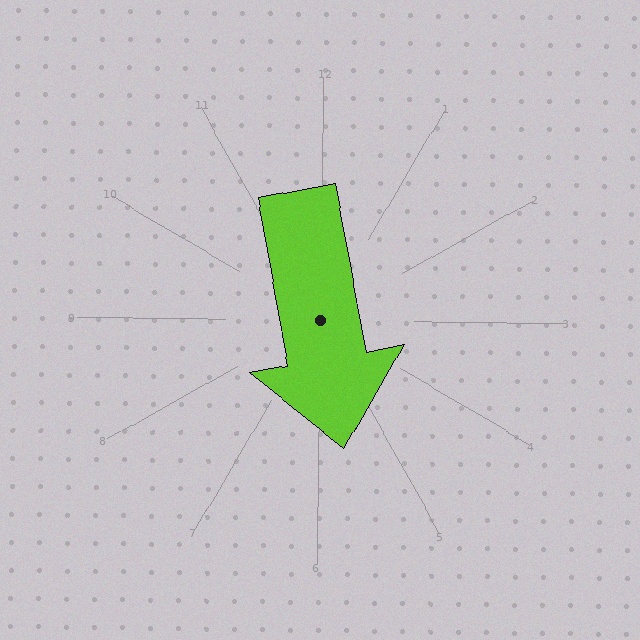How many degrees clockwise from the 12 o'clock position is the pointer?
Approximately 169 degrees.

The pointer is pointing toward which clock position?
Roughly 6 o'clock.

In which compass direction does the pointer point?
South.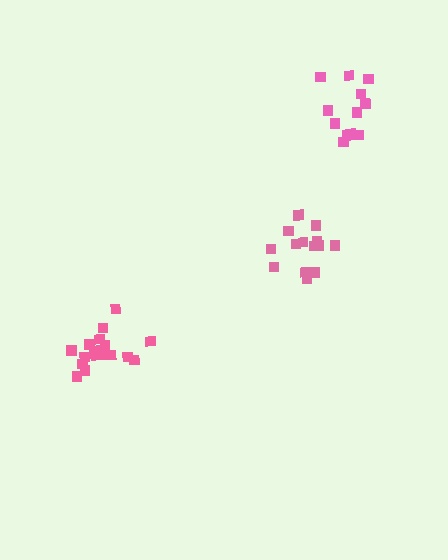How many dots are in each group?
Group 1: 14 dots, Group 2: 18 dots, Group 3: 13 dots (45 total).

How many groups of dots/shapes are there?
There are 3 groups.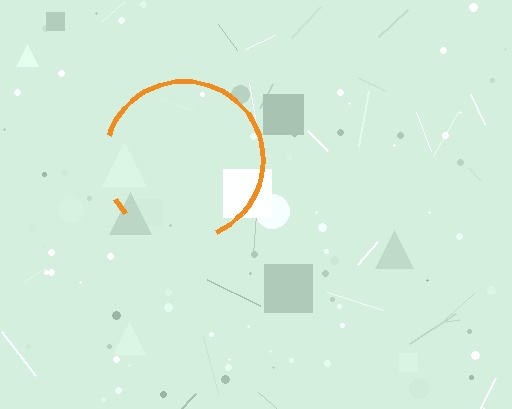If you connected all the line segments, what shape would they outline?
They would outline a circle.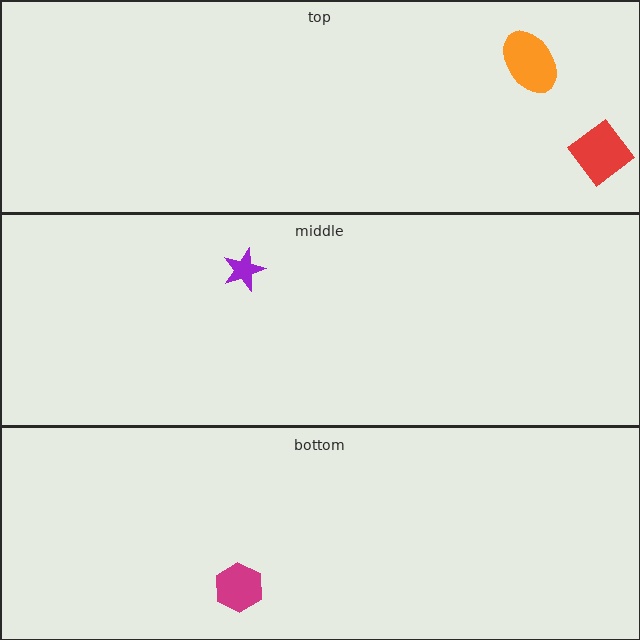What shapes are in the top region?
The orange ellipse, the red diamond.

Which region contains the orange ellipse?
The top region.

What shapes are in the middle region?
The purple star.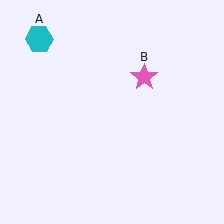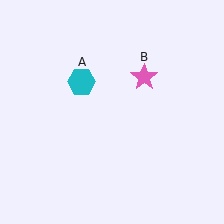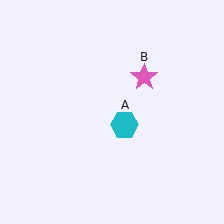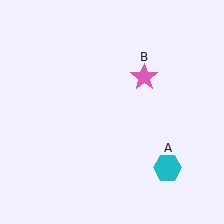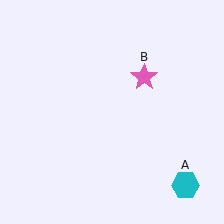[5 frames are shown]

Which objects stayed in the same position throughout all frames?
Pink star (object B) remained stationary.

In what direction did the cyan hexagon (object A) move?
The cyan hexagon (object A) moved down and to the right.